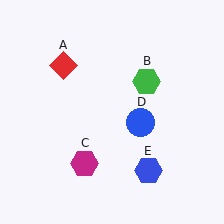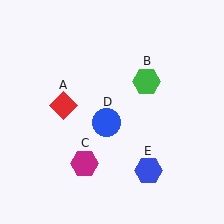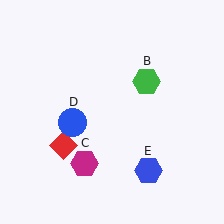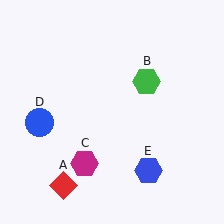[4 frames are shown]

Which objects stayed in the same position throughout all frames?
Green hexagon (object B) and magenta hexagon (object C) and blue hexagon (object E) remained stationary.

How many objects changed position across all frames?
2 objects changed position: red diamond (object A), blue circle (object D).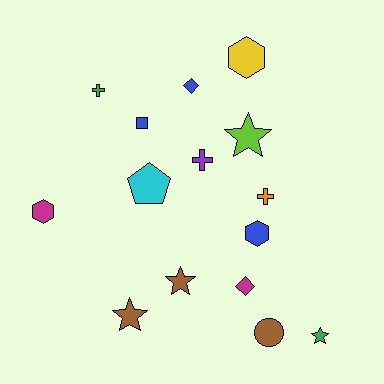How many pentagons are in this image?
There is 1 pentagon.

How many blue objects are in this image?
There are 3 blue objects.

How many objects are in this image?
There are 15 objects.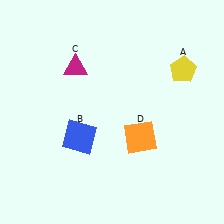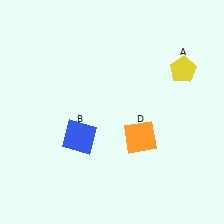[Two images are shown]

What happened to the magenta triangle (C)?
The magenta triangle (C) was removed in Image 2. It was in the top-left area of Image 1.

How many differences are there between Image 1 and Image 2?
There is 1 difference between the two images.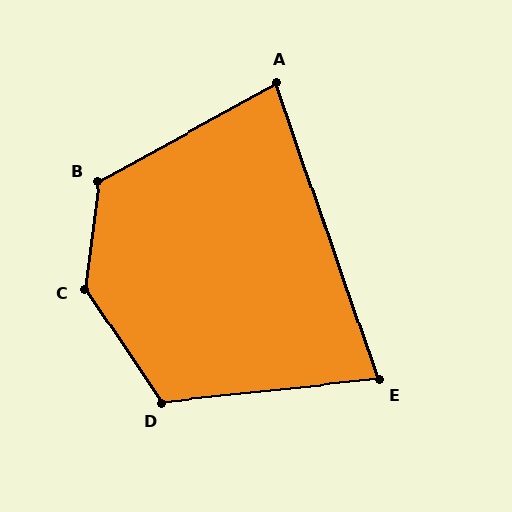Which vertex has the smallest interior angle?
E, at approximately 77 degrees.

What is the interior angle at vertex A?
Approximately 80 degrees (acute).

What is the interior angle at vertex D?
Approximately 118 degrees (obtuse).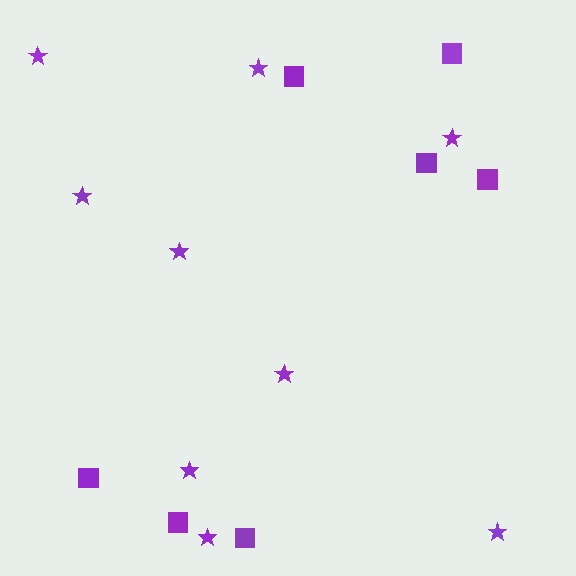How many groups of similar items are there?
There are 2 groups: one group of squares (7) and one group of stars (9).